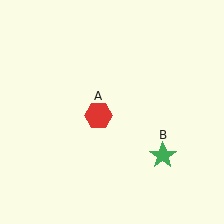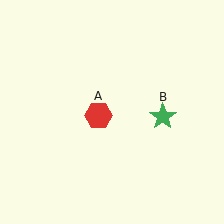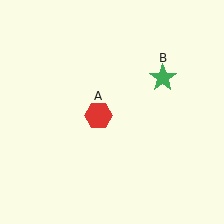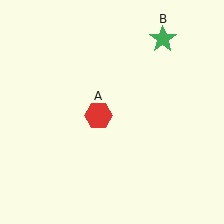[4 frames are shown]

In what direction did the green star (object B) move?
The green star (object B) moved up.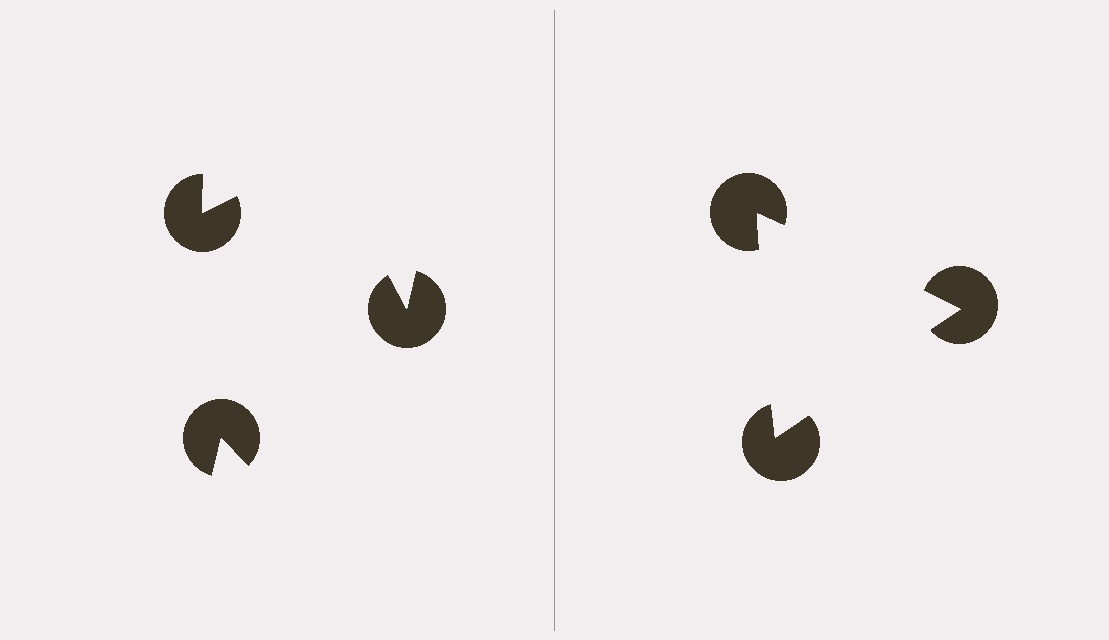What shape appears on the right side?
An illusory triangle.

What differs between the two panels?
The pac-man discs are positioned identically on both sides; only the wedge orientations differ. On the right they align to a triangle; on the left they are misaligned.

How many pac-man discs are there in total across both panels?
6 — 3 on each side.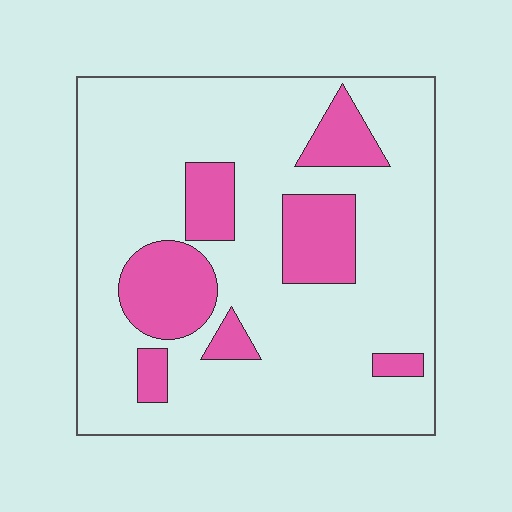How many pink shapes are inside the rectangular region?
7.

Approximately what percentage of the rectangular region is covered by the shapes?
Approximately 20%.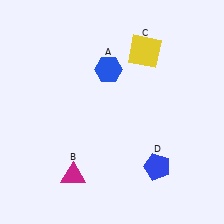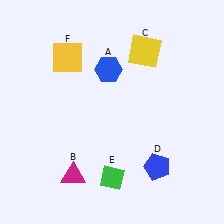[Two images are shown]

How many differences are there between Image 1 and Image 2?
There are 2 differences between the two images.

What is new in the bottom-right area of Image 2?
A green diamond (E) was added in the bottom-right area of Image 2.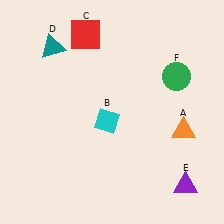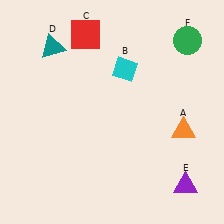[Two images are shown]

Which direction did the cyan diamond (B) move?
The cyan diamond (B) moved up.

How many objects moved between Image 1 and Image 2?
2 objects moved between the two images.